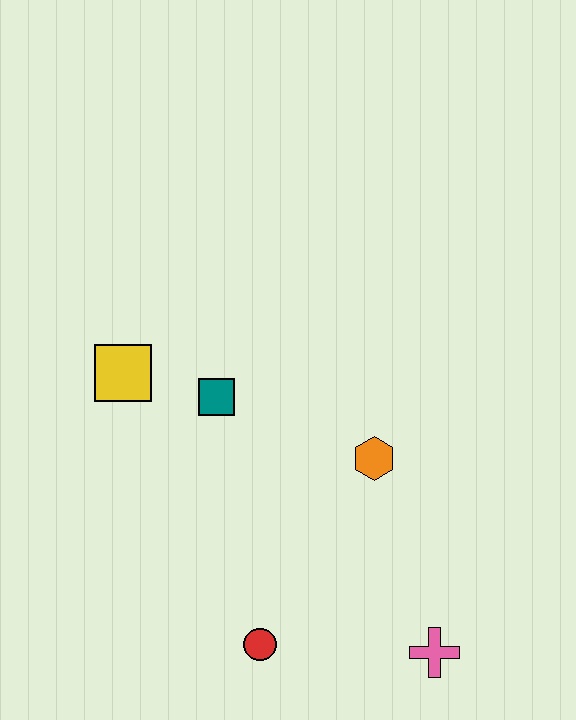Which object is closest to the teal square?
The yellow square is closest to the teal square.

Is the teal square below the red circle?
No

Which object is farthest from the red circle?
The yellow square is farthest from the red circle.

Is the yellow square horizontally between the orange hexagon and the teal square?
No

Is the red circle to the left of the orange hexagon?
Yes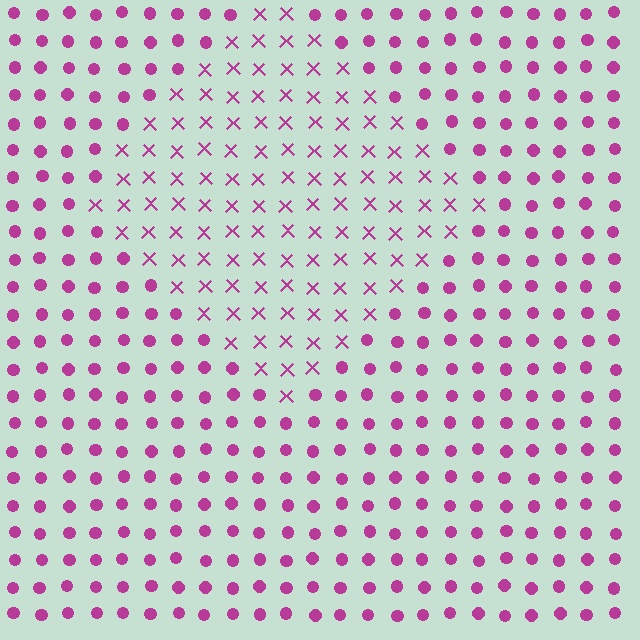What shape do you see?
I see a diamond.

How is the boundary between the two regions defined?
The boundary is defined by a change in element shape: X marks inside vs. circles outside. All elements share the same color and spacing.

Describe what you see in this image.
The image is filled with small magenta elements arranged in a uniform grid. A diamond-shaped region contains X marks, while the surrounding area contains circles. The boundary is defined purely by the change in element shape.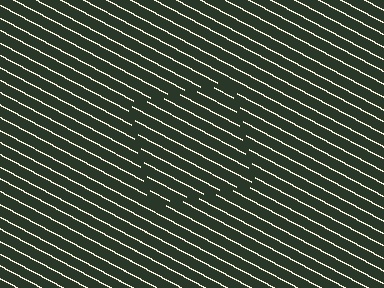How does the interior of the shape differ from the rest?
The interior of the shape contains the same grating, shifted by half a period — the contour is defined by the phase discontinuity where line-ends from the inner and outer gratings abut.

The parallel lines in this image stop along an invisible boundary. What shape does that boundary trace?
An illusory square. The interior of the shape contains the same grating, shifted by half a period — the contour is defined by the phase discontinuity where line-ends from the inner and outer gratings abut.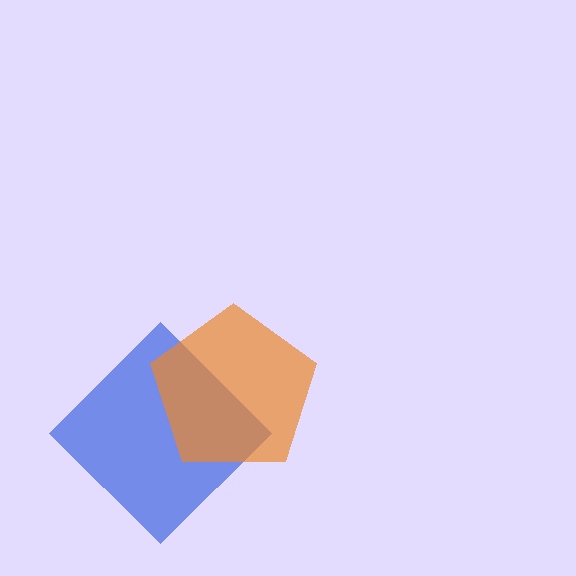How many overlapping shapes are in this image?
There are 2 overlapping shapes in the image.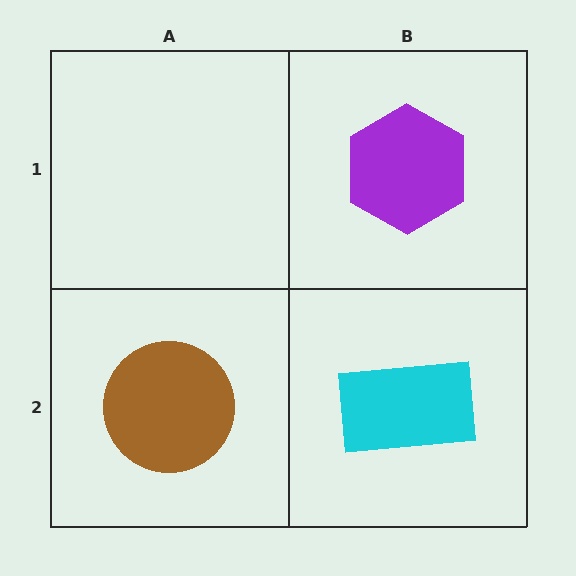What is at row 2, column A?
A brown circle.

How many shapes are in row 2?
2 shapes.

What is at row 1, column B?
A purple hexagon.